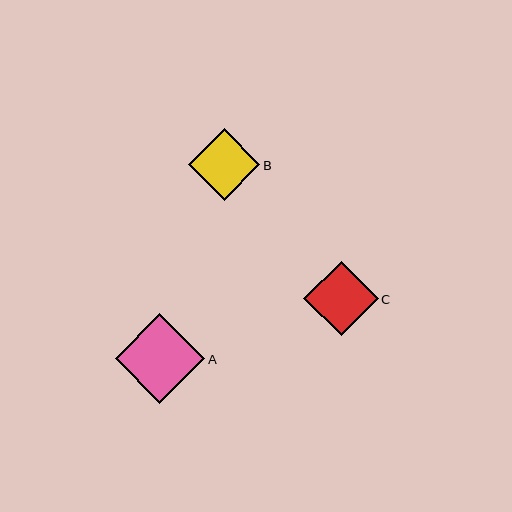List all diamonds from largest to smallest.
From largest to smallest: A, C, B.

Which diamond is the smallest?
Diamond B is the smallest with a size of approximately 71 pixels.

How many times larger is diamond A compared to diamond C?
Diamond A is approximately 1.2 times the size of diamond C.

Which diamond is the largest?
Diamond A is the largest with a size of approximately 90 pixels.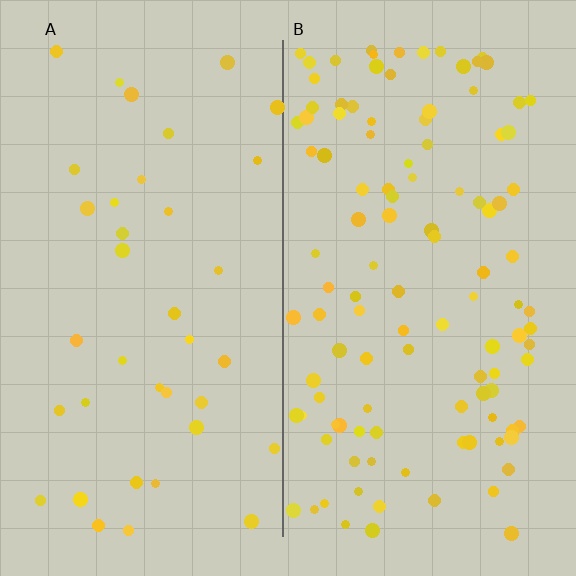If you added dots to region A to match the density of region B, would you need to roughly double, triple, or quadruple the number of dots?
Approximately triple.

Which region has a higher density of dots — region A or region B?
B (the right).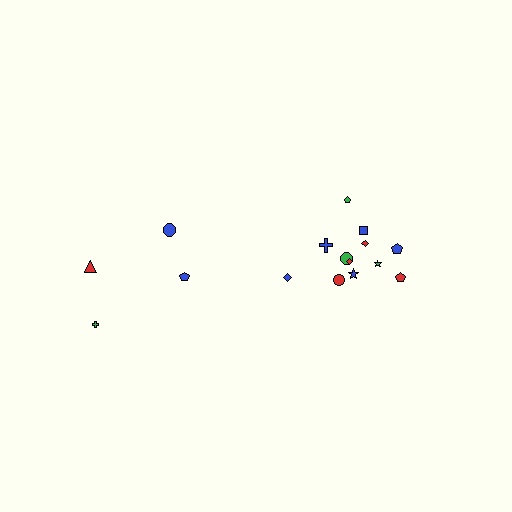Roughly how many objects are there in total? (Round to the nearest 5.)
Roughly 15 objects in total.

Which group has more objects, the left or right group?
The right group.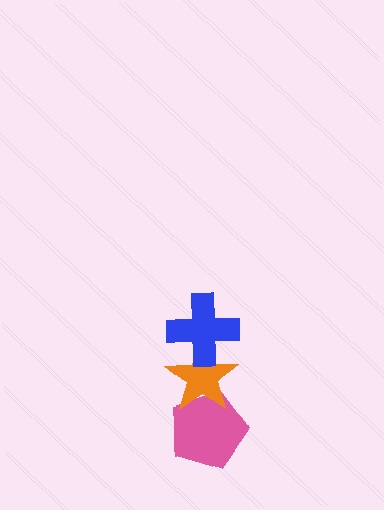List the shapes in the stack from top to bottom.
From top to bottom: the blue cross, the orange star, the pink pentagon.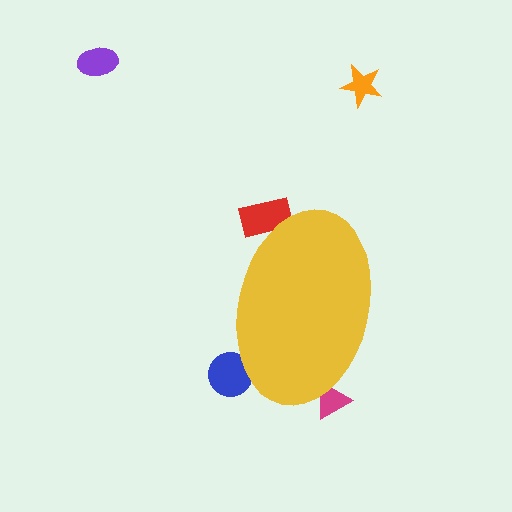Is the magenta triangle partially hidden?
Yes, the magenta triangle is partially hidden behind the yellow ellipse.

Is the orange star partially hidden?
No, the orange star is fully visible.